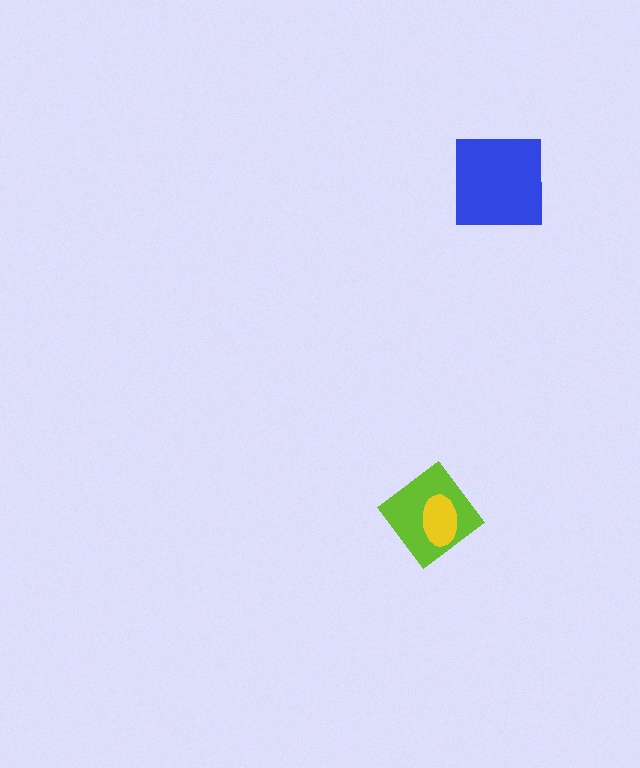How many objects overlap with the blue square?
0 objects overlap with the blue square.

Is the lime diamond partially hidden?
Yes, it is partially covered by another shape.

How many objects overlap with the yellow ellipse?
1 object overlaps with the yellow ellipse.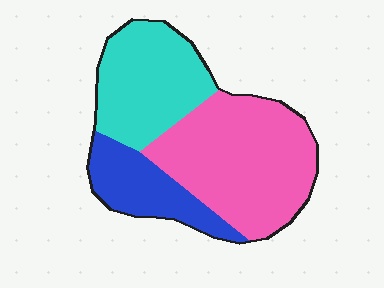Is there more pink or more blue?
Pink.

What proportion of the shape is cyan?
Cyan covers roughly 30% of the shape.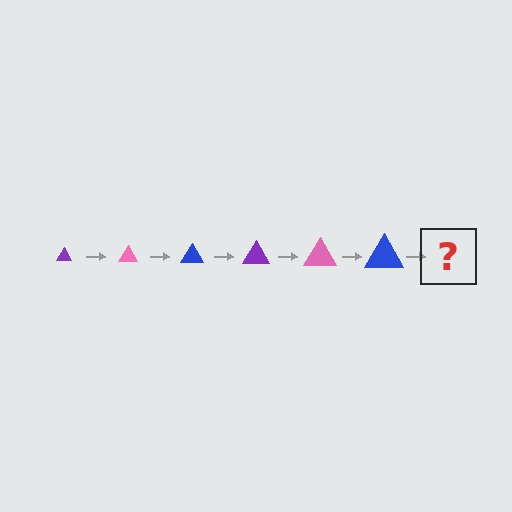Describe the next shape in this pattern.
It should be a purple triangle, larger than the previous one.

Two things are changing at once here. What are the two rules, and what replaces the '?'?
The two rules are that the triangle grows larger each step and the color cycles through purple, pink, and blue. The '?' should be a purple triangle, larger than the previous one.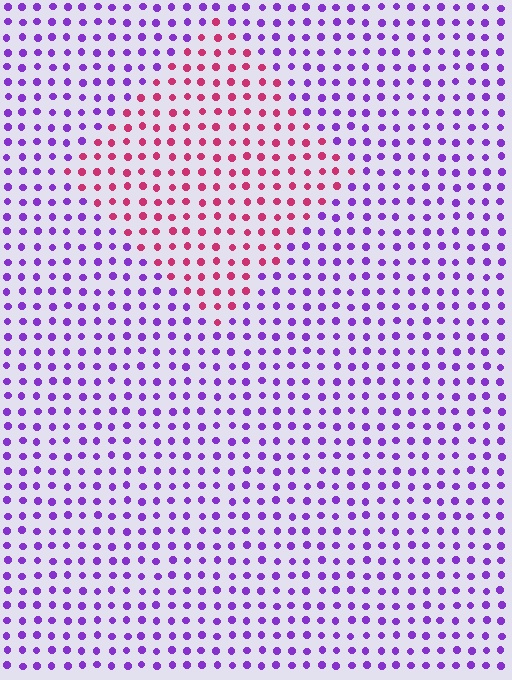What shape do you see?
I see a diamond.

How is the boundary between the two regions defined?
The boundary is defined purely by a slight shift in hue (about 62 degrees). Spacing, size, and orientation are identical on both sides.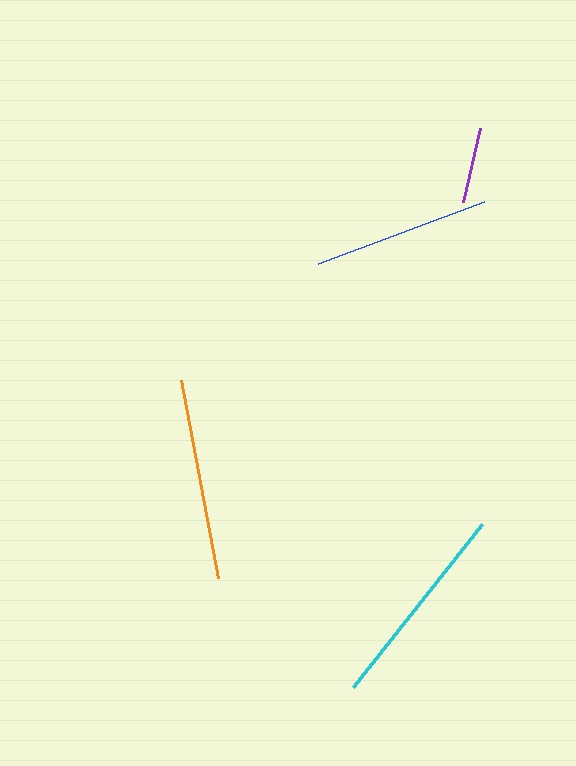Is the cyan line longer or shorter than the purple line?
The cyan line is longer than the purple line.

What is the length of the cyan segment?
The cyan segment is approximately 207 pixels long.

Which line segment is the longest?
The cyan line is the longest at approximately 207 pixels.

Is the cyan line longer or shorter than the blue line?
The cyan line is longer than the blue line.